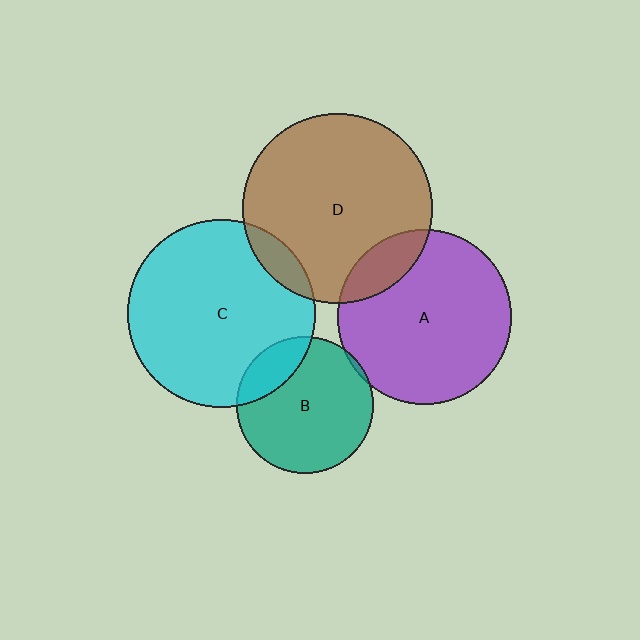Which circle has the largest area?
Circle D (brown).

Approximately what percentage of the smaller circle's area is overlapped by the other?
Approximately 20%.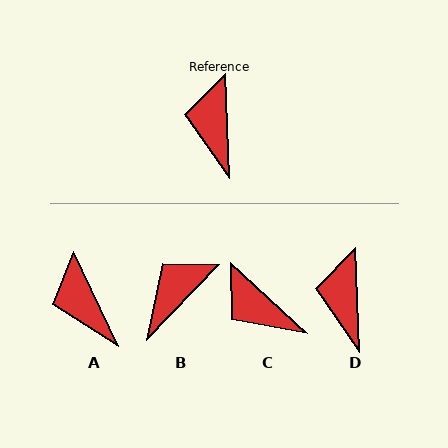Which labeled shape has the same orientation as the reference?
D.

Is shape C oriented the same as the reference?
No, it is off by about 45 degrees.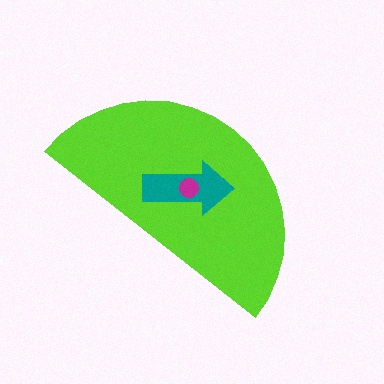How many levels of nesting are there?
3.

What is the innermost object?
The magenta circle.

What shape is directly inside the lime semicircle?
The teal arrow.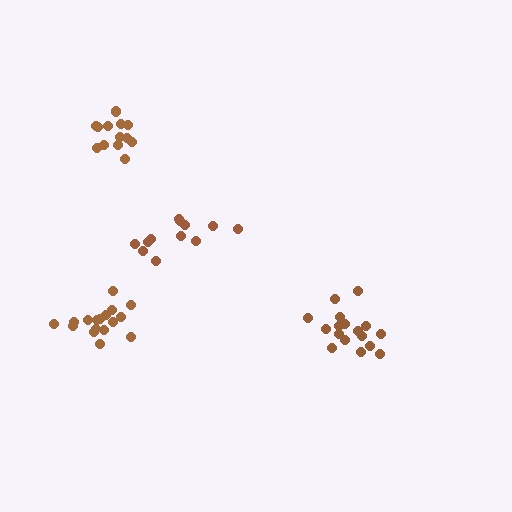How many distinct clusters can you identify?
There are 4 distinct clusters.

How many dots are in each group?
Group 1: 17 dots, Group 2: 14 dots, Group 3: 18 dots, Group 4: 13 dots (62 total).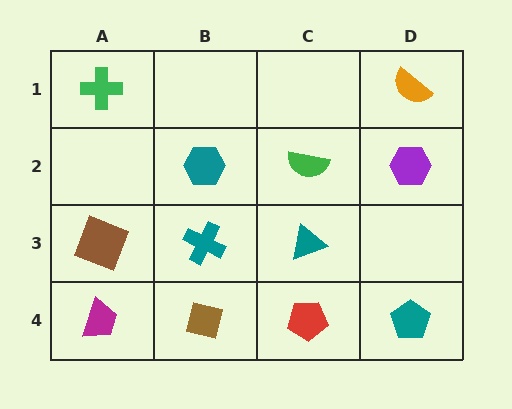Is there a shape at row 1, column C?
No, that cell is empty.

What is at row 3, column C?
A teal triangle.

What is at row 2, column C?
A green semicircle.